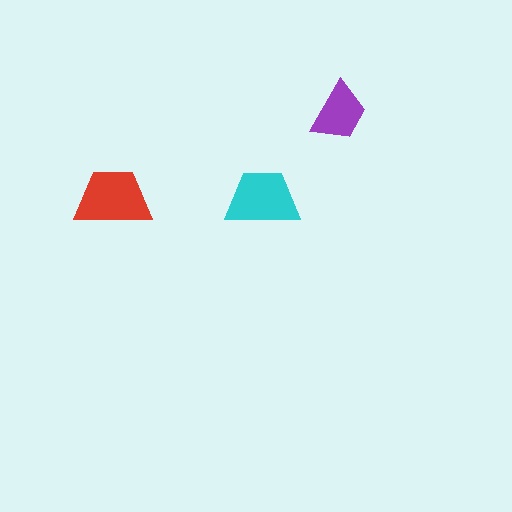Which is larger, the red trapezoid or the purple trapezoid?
The red one.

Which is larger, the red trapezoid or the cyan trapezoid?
The red one.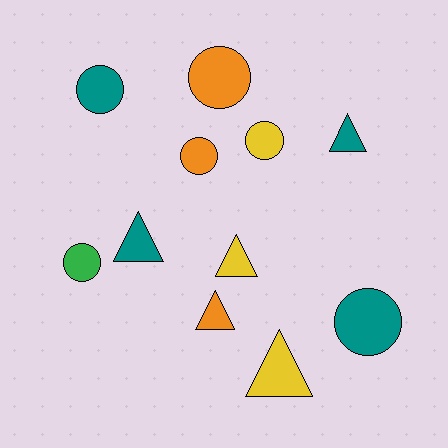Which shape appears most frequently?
Circle, with 6 objects.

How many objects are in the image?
There are 11 objects.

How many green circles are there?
There is 1 green circle.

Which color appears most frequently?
Teal, with 4 objects.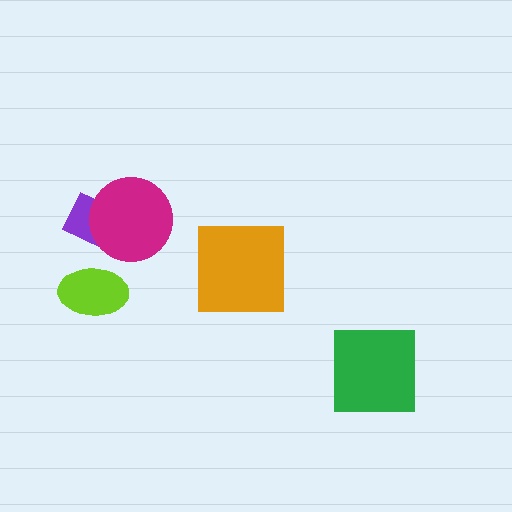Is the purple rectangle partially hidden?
Yes, it is partially covered by another shape.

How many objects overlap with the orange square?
0 objects overlap with the orange square.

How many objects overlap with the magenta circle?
1 object overlaps with the magenta circle.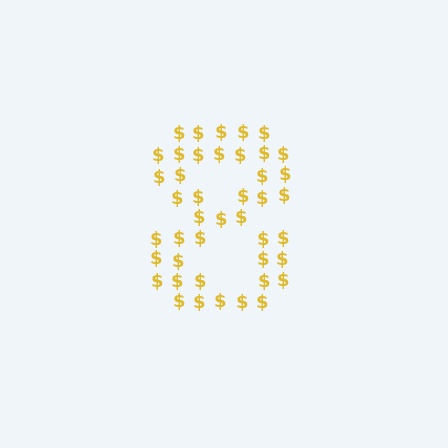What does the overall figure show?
The overall figure shows the digit 8.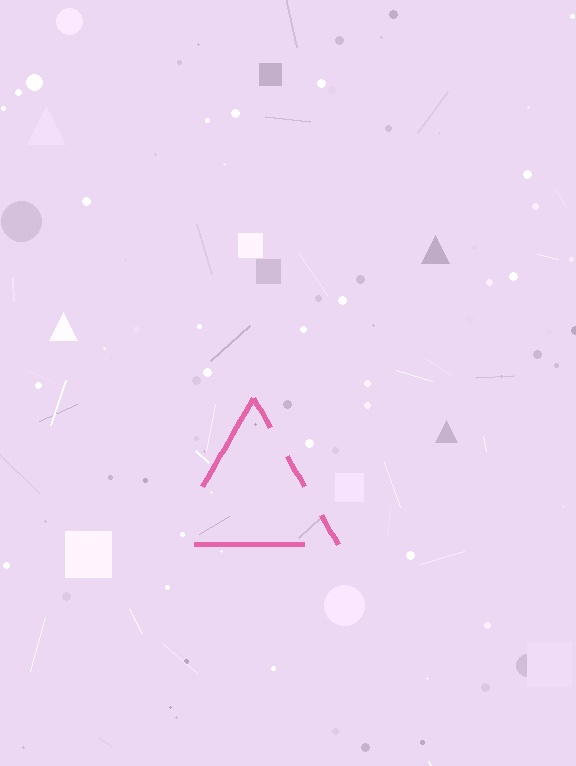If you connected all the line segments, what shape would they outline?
They would outline a triangle.